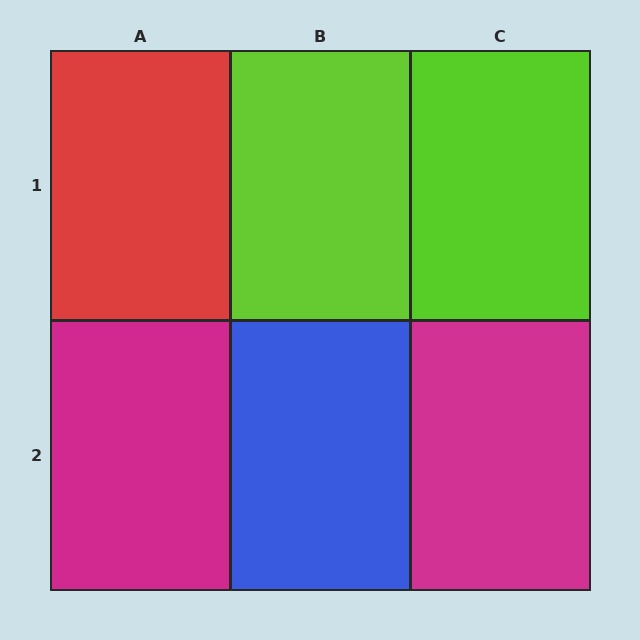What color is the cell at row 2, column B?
Blue.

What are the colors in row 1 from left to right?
Red, lime, lime.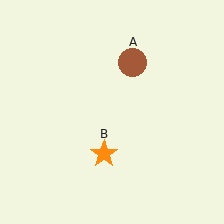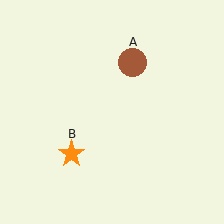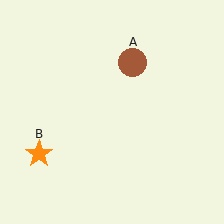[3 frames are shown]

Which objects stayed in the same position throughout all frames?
Brown circle (object A) remained stationary.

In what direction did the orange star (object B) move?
The orange star (object B) moved left.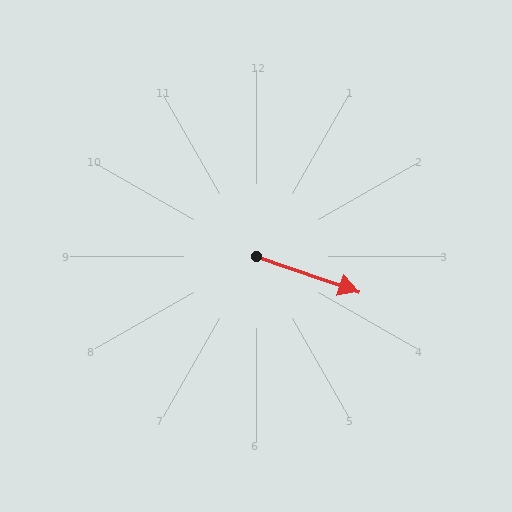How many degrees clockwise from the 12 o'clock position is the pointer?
Approximately 109 degrees.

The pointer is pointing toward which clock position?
Roughly 4 o'clock.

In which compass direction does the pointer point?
East.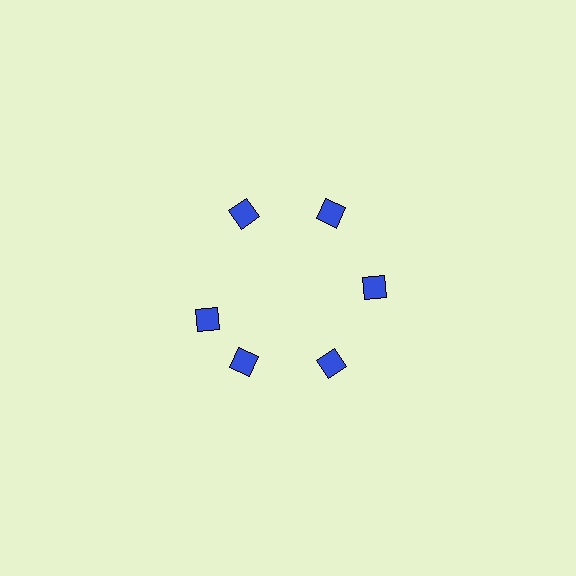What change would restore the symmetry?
The symmetry would be restored by rotating it back into even spacing with its neighbors so that all 6 diamonds sit at equal angles and equal distance from the center.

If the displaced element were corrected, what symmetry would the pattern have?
It would have 6-fold rotational symmetry — the pattern would map onto itself every 60 degrees.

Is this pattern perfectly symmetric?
No. The 6 blue diamonds are arranged in a ring, but one element near the 9 o'clock position is rotated out of alignment along the ring, breaking the 6-fold rotational symmetry.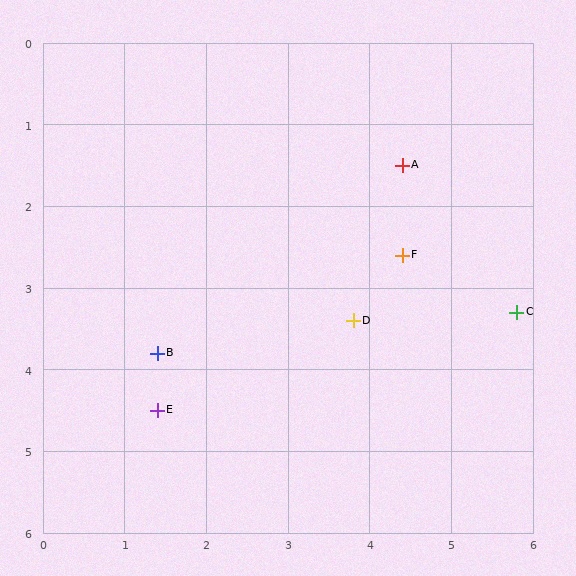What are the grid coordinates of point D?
Point D is at approximately (3.8, 3.4).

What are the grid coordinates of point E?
Point E is at approximately (1.4, 4.5).